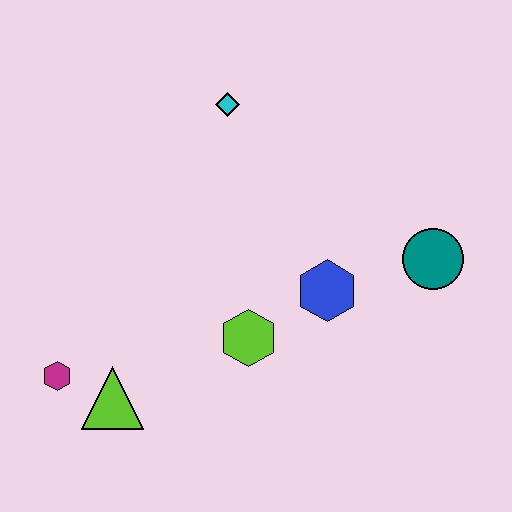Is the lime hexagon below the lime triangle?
No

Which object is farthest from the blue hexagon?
The magenta hexagon is farthest from the blue hexagon.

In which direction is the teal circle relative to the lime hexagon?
The teal circle is to the right of the lime hexagon.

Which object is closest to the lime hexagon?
The blue hexagon is closest to the lime hexagon.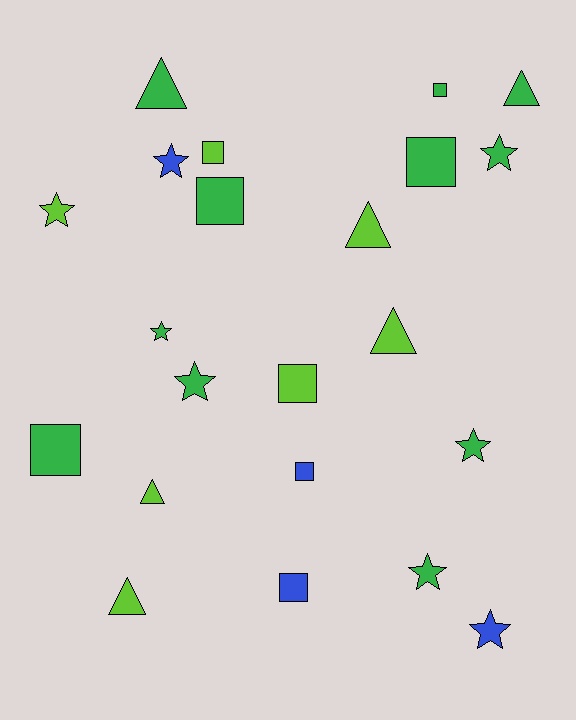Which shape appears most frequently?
Star, with 8 objects.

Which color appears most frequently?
Green, with 11 objects.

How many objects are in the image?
There are 22 objects.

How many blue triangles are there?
There are no blue triangles.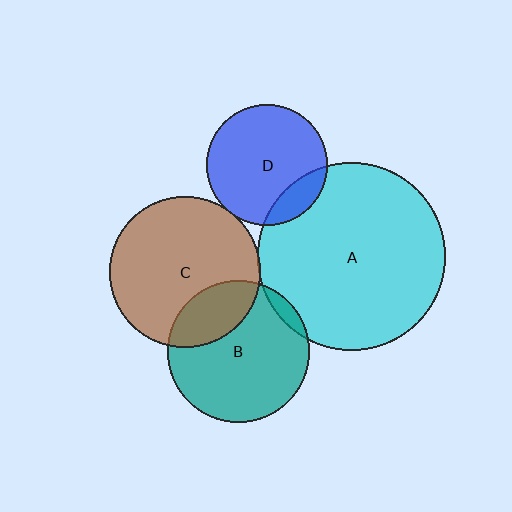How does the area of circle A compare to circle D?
Approximately 2.4 times.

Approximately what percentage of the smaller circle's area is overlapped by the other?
Approximately 5%.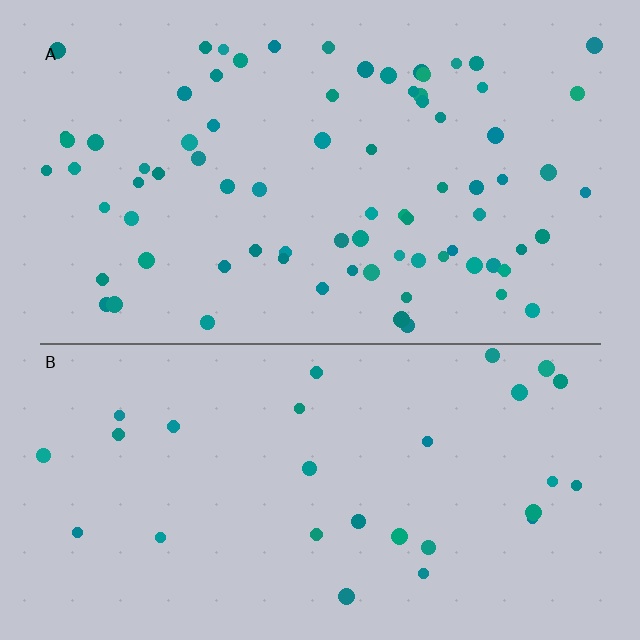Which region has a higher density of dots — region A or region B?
A (the top).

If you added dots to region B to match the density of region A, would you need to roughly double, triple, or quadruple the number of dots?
Approximately triple.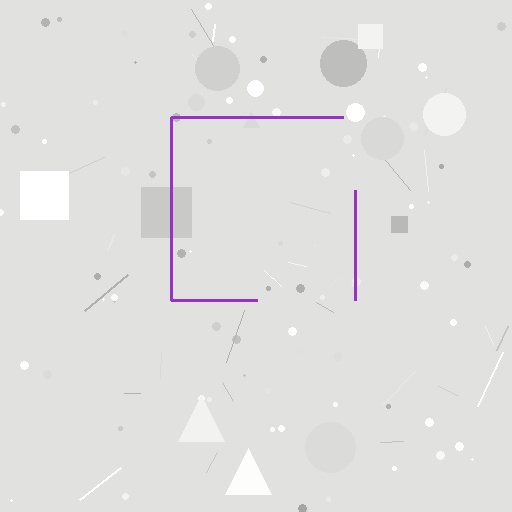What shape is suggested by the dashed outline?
The dashed outline suggests a square.